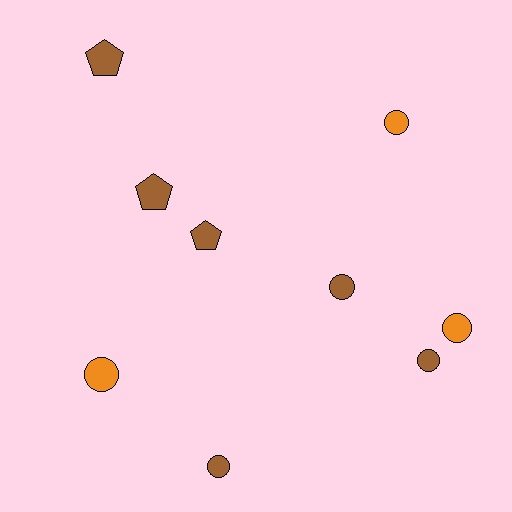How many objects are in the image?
There are 9 objects.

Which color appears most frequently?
Brown, with 6 objects.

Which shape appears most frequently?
Circle, with 6 objects.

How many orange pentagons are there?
There are no orange pentagons.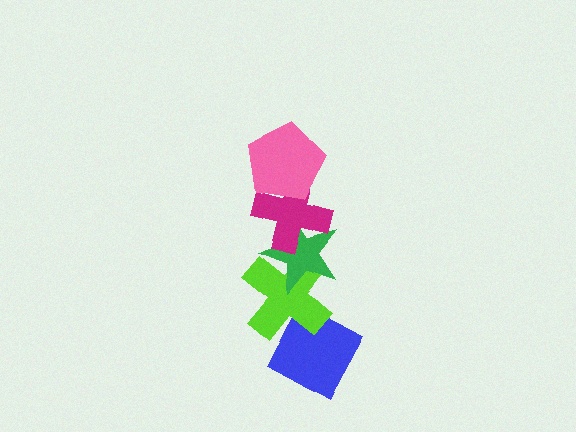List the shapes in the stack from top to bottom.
From top to bottom: the pink pentagon, the magenta cross, the green star, the lime cross, the blue diamond.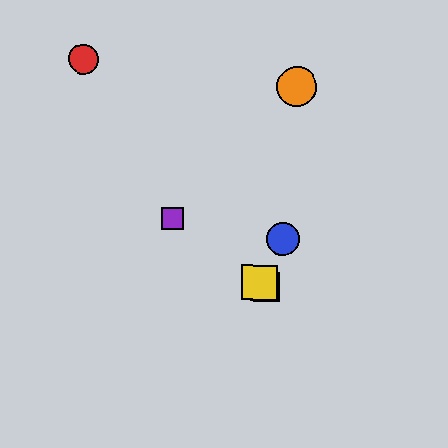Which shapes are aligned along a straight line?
The green square, the yellow square, the purple square are aligned along a straight line.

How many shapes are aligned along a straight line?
3 shapes (the green square, the yellow square, the purple square) are aligned along a straight line.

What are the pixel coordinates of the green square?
The green square is at (265, 287).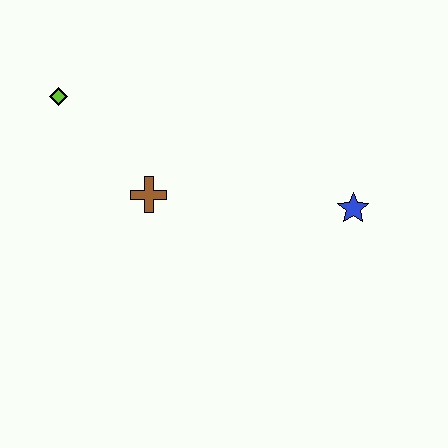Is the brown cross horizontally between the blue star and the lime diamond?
Yes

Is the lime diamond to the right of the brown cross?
No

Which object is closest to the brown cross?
The lime diamond is closest to the brown cross.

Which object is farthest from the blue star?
The lime diamond is farthest from the blue star.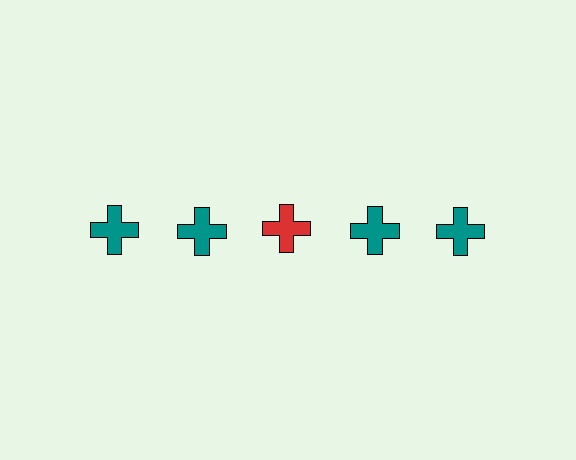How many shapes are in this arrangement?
There are 5 shapes arranged in a grid pattern.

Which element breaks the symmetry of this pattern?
The red cross in the top row, center column breaks the symmetry. All other shapes are teal crosses.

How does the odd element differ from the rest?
It has a different color: red instead of teal.